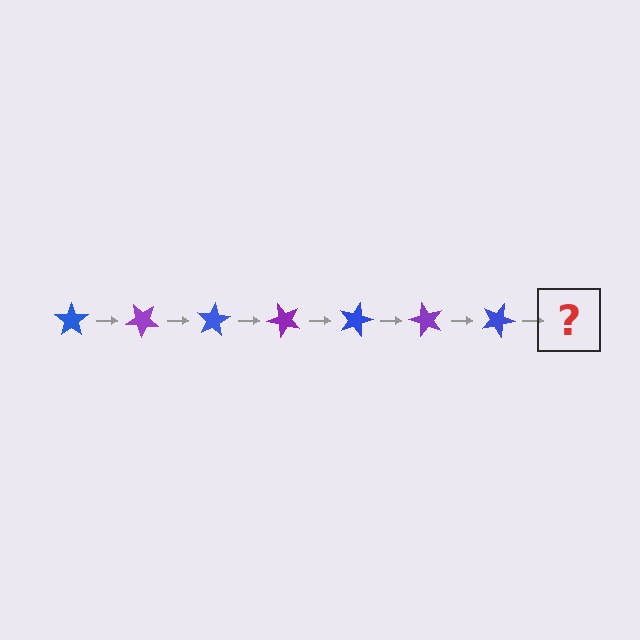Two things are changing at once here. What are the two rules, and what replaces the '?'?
The two rules are that it rotates 40 degrees each step and the color cycles through blue and purple. The '?' should be a purple star, rotated 280 degrees from the start.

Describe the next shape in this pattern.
It should be a purple star, rotated 280 degrees from the start.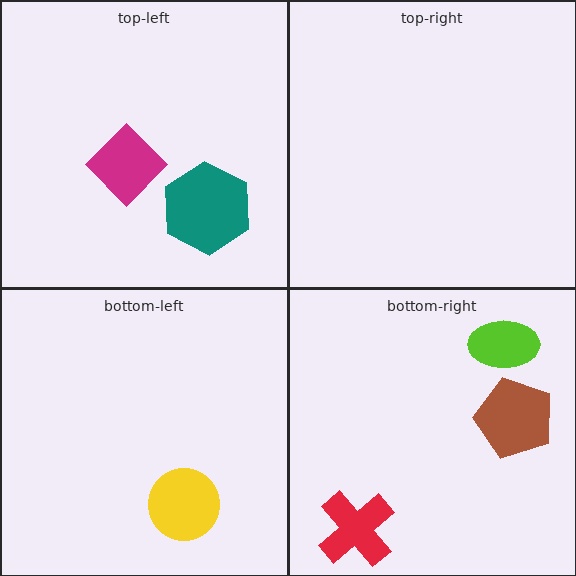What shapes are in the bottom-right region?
The lime ellipse, the red cross, the brown pentagon.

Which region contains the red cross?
The bottom-right region.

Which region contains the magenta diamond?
The top-left region.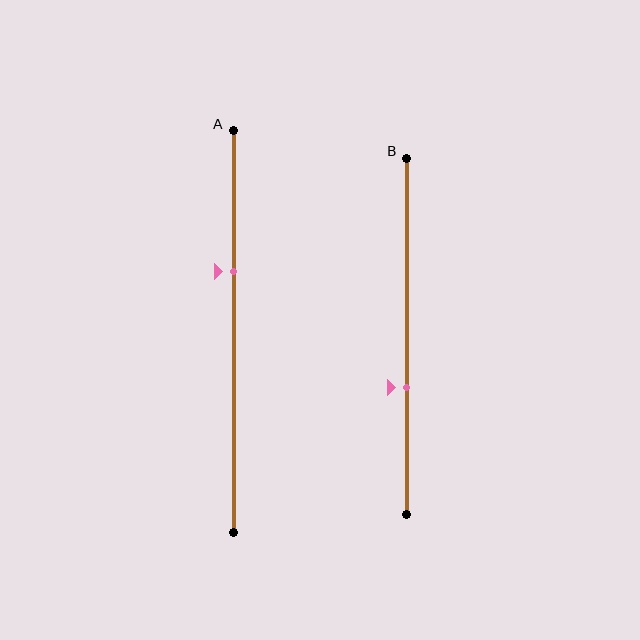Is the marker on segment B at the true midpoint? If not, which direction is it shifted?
No, the marker on segment B is shifted downward by about 14% of the segment length.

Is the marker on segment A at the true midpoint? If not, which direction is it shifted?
No, the marker on segment A is shifted upward by about 15% of the segment length.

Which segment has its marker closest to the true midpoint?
Segment B has its marker closest to the true midpoint.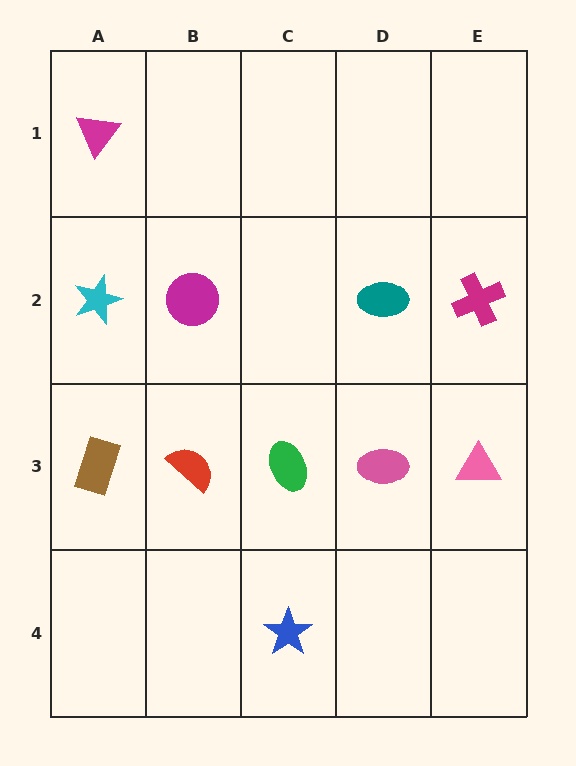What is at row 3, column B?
A red semicircle.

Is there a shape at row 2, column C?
No, that cell is empty.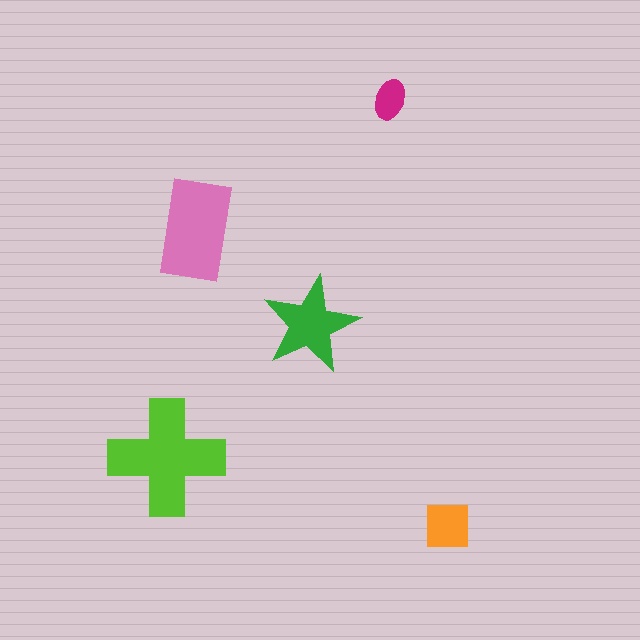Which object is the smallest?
The magenta ellipse.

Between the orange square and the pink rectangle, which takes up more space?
The pink rectangle.